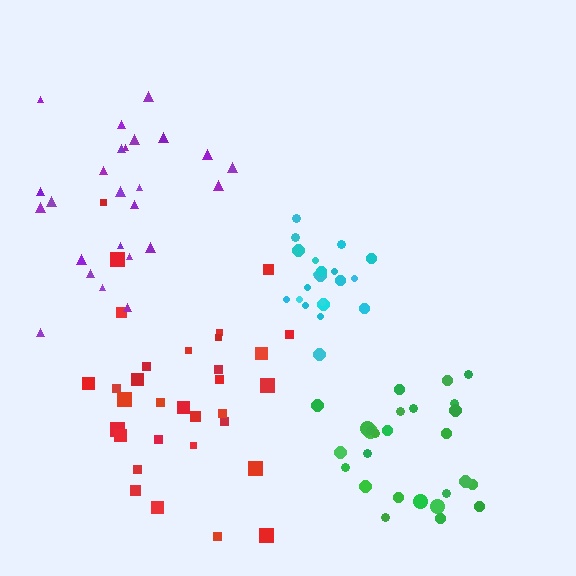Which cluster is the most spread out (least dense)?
Red.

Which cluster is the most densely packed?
Cyan.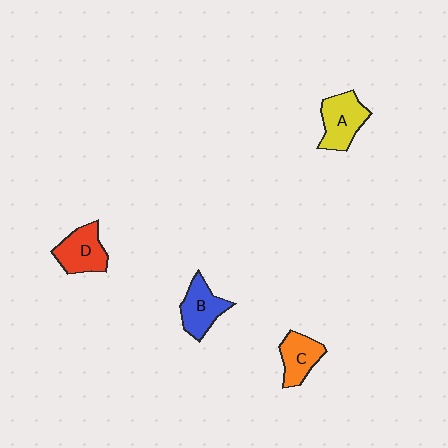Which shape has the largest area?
Shape A (yellow).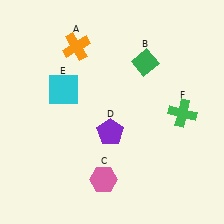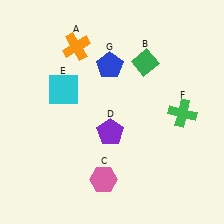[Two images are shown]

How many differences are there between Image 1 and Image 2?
There is 1 difference between the two images.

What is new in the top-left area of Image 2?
A blue pentagon (G) was added in the top-left area of Image 2.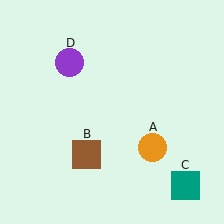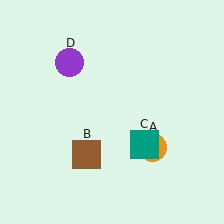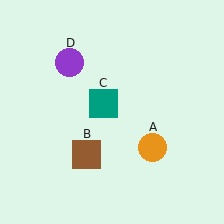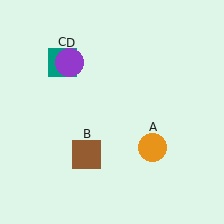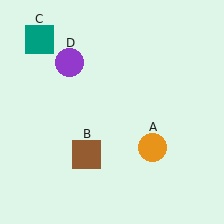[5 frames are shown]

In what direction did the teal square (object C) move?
The teal square (object C) moved up and to the left.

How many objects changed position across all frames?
1 object changed position: teal square (object C).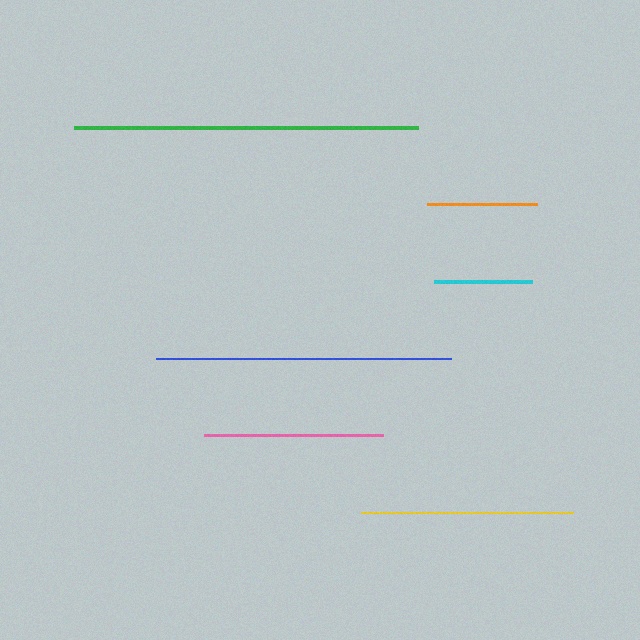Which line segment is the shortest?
The cyan line is the shortest at approximately 98 pixels.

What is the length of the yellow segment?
The yellow segment is approximately 212 pixels long.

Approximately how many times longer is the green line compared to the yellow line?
The green line is approximately 1.6 times the length of the yellow line.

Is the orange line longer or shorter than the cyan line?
The orange line is longer than the cyan line.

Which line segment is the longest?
The green line is the longest at approximately 344 pixels.